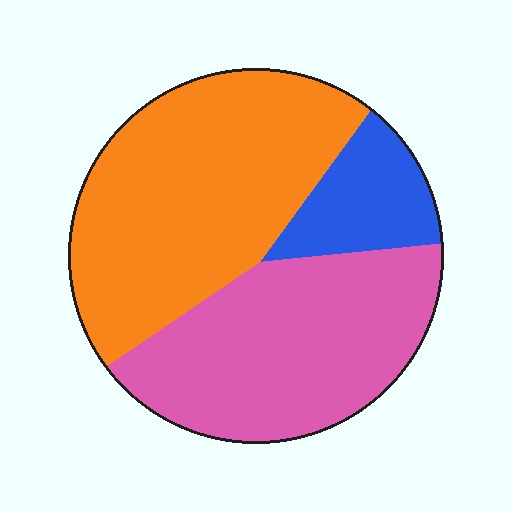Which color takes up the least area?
Blue, at roughly 15%.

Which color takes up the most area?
Orange, at roughly 45%.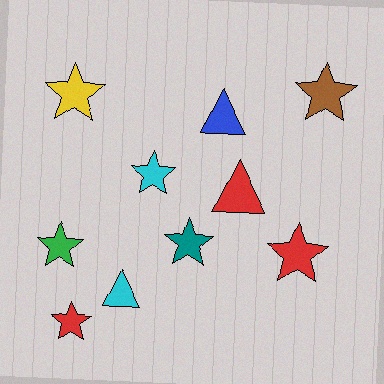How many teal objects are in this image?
There is 1 teal object.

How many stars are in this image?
There are 7 stars.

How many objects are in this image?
There are 10 objects.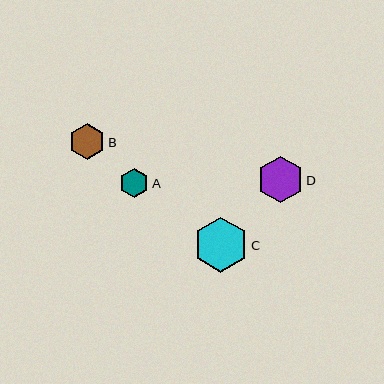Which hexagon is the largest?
Hexagon C is the largest with a size of approximately 55 pixels.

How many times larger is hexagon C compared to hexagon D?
Hexagon C is approximately 1.2 times the size of hexagon D.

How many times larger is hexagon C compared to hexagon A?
Hexagon C is approximately 1.9 times the size of hexagon A.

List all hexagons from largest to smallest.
From largest to smallest: C, D, B, A.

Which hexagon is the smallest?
Hexagon A is the smallest with a size of approximately 29 pixels.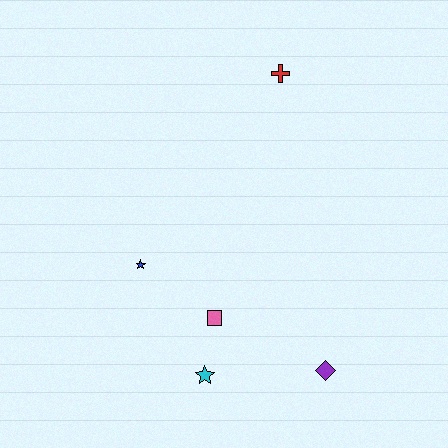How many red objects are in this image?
There is 1 red object.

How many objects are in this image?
There are 5 objects.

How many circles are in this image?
There are no circles.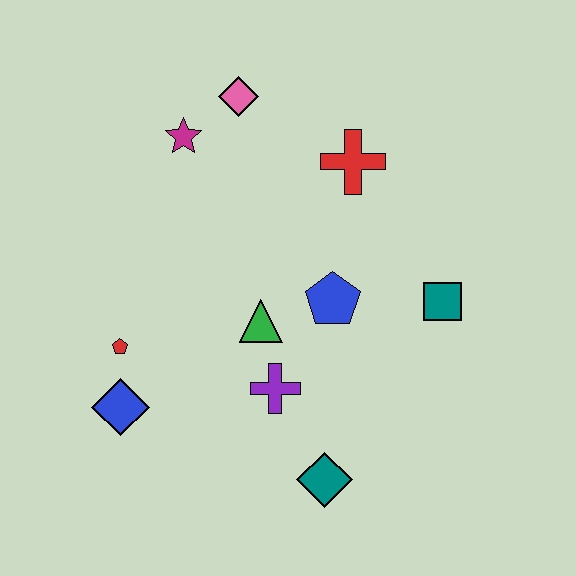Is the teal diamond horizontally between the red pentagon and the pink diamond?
No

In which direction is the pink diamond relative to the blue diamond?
The pink diamond is above the blue diamond.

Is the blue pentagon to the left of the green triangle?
No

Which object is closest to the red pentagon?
The blue diamond is closest to the red pentagon.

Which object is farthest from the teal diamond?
The pink diamond is farthest from the teal diamond.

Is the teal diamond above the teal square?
No